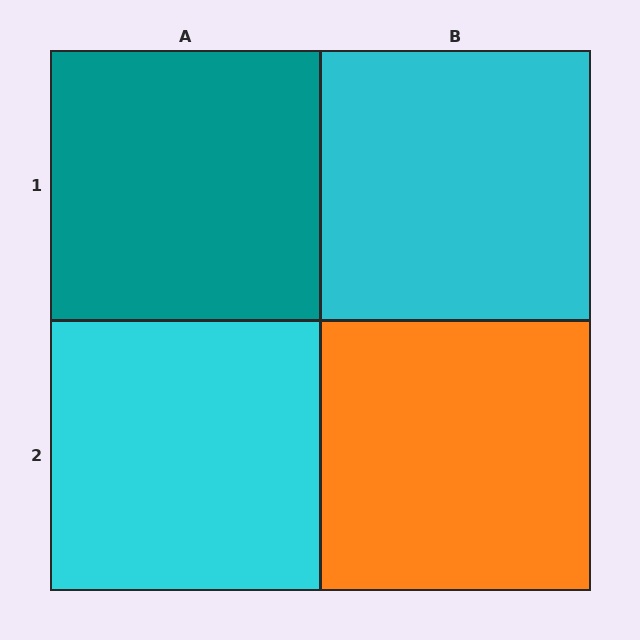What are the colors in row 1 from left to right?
Teal, cyan.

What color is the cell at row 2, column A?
Cyan.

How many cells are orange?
1 cell is orange.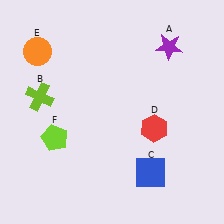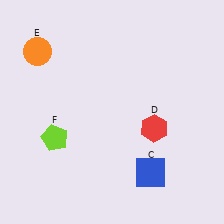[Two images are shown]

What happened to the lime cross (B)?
The lime cross (B) was removed in Image 2. It was in the top-left area of Image 1.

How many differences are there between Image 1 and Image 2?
There are 2 differences between the two images.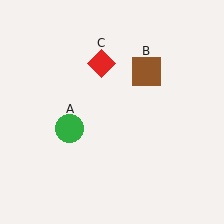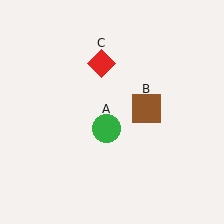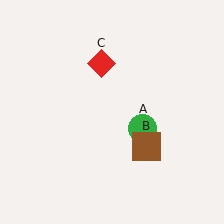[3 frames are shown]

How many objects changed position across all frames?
2 objects changed position: green circle (object A), brown square (object B).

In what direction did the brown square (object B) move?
The brown square (object B) moved down.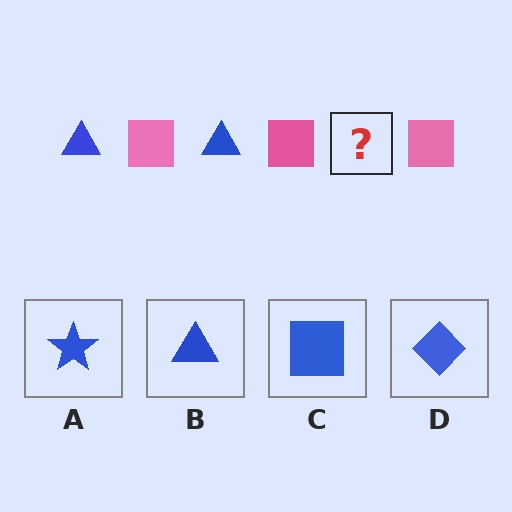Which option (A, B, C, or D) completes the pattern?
B.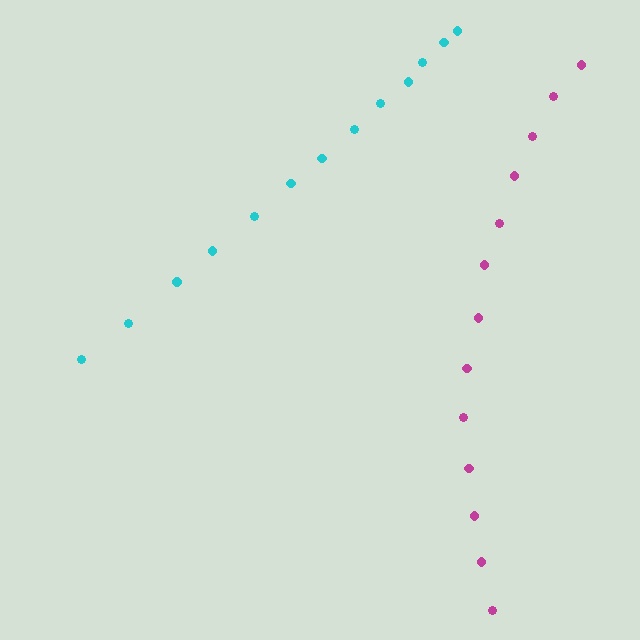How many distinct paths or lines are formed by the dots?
There are 2 distinct paths.